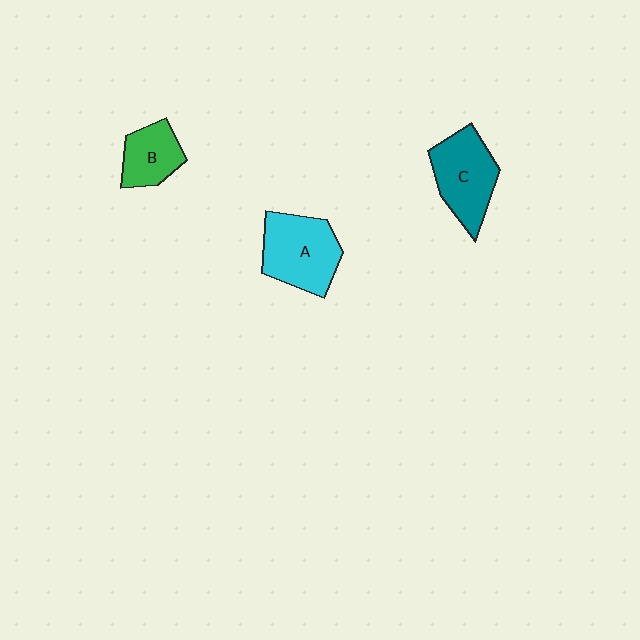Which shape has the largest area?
Shape A (cyan).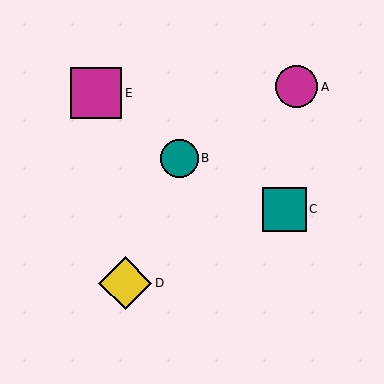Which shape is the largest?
The yellow diamond (labeled D) is the largest.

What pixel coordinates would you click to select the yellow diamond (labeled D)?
Click at (125, 283) to select the yellow diamond D.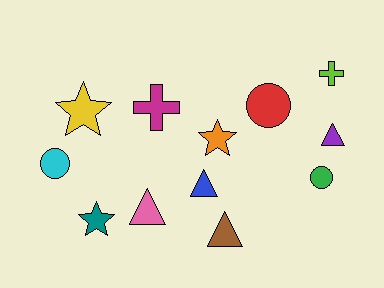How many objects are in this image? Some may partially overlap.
There are 12 objects.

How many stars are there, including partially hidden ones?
There are 3 stars.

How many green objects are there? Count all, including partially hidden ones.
There is 1 green object.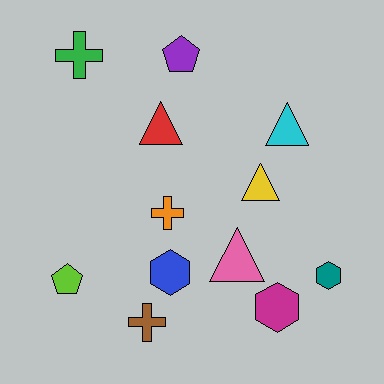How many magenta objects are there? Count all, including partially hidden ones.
There is 1 magenta object.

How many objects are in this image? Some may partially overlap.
There are 12 objects.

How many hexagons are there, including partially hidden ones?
There are 3 hexagons.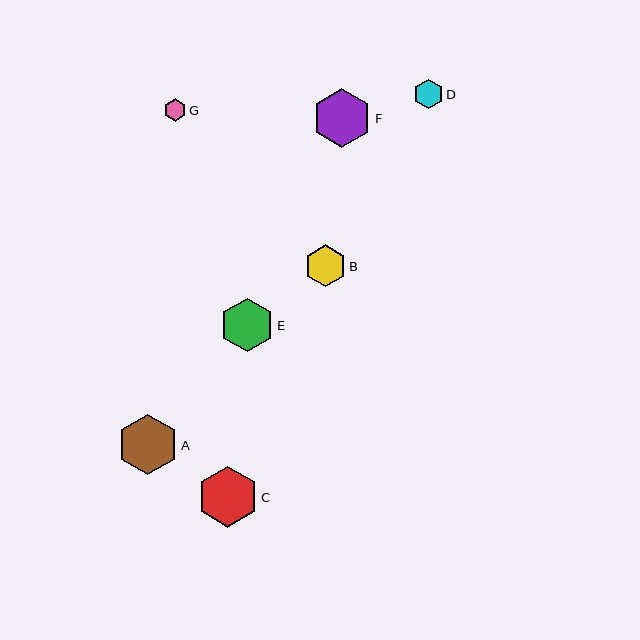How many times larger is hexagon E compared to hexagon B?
Hexagon E is approximately 1.3 times the size of hexagon B.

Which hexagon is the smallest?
Hexagon G is the smallest with a size of approximately 22 pixels.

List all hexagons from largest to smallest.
From largest to smallest: C, A, F, E, B, D, G.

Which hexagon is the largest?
Hexagon C is the largest with a size of approximately 61 pixels.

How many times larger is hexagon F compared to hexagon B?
Hexagon F is approximately 1.4 times the size of hexagon B.